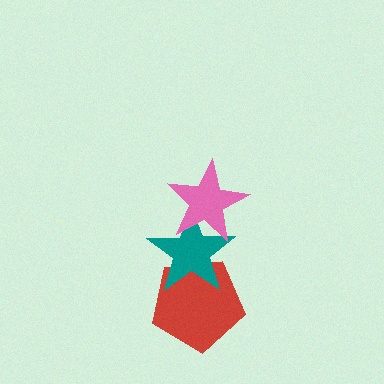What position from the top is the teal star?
The teal star is 2nd from the top.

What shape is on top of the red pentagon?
The teal star is on top of the red pentagon.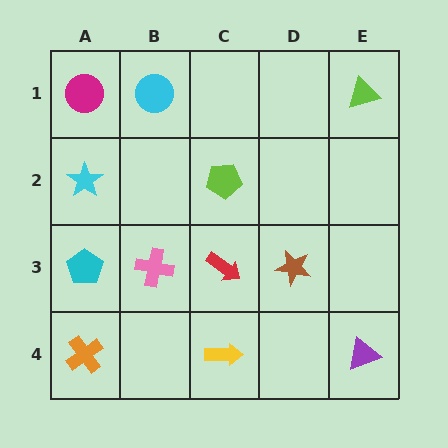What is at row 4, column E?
A purple triangle.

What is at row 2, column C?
A lime pentagon.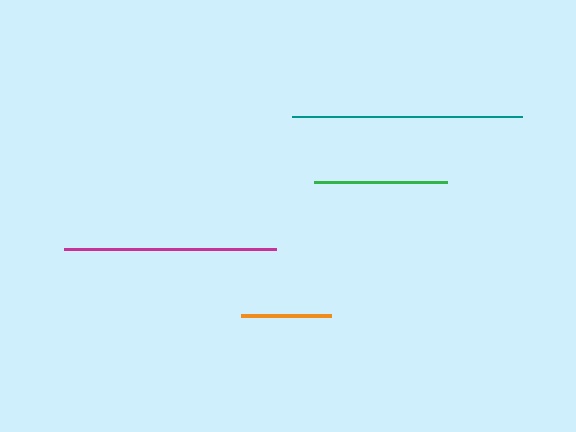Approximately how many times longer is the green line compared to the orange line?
The green line is approximately 1.5 times the length of the orange line.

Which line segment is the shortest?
The orange line is the shortest at approximately 90 pixels.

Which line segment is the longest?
The teal line is the longest at approximately 230 pixels.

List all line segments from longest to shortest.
From longest to shortest: teal, magenta, green, orange.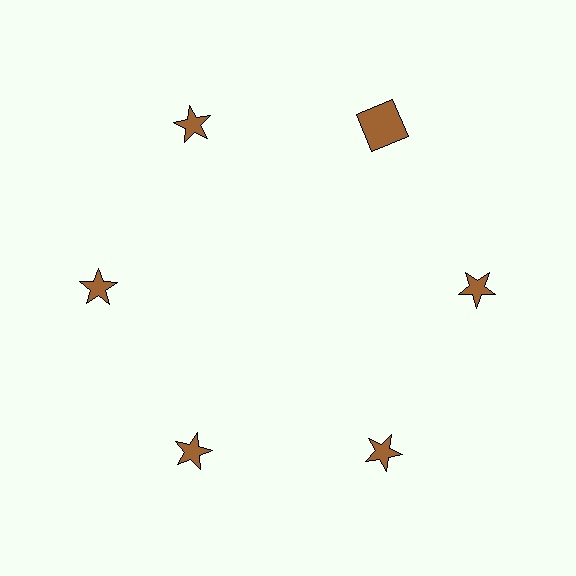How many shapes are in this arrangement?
There are 6 shapes arranged in a ring pattern.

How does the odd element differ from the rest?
It has a different shape: square instead of star.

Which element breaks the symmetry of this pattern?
The brown square at roughly the 1 o'clock position breaks the symmetry. All other shapes are brown stars.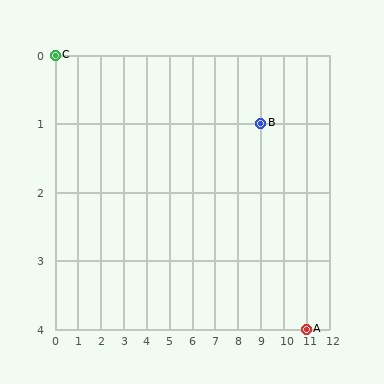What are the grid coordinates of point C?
Point C is at grid coordinates (0, 0).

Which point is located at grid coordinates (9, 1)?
Point B is at (9, 1).